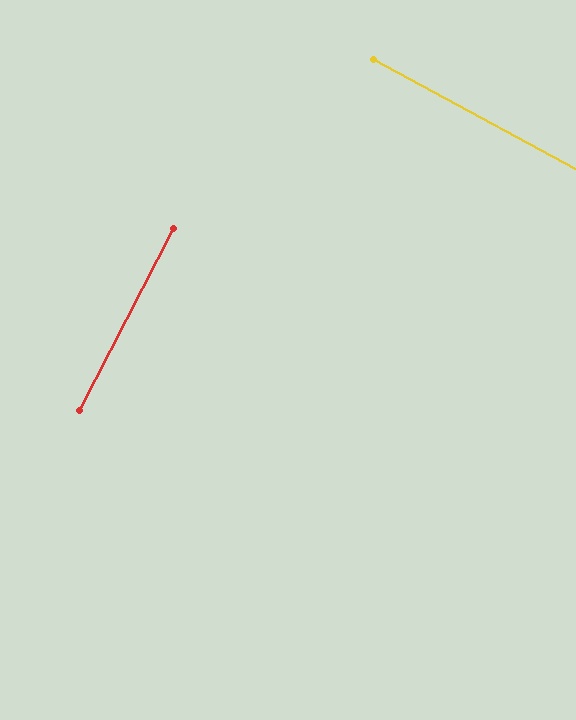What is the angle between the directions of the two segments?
Approximately 89 degrees.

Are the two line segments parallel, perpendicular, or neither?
Perpendicular — they meet at approximately 89°.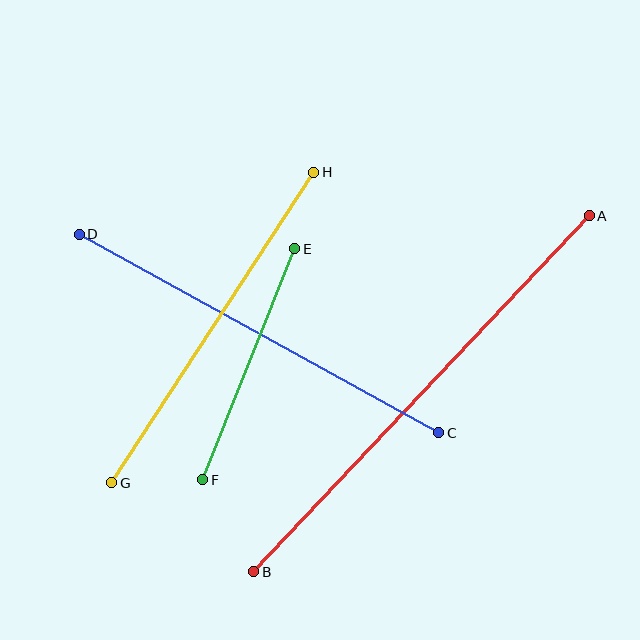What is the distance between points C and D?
The distance is approximately 410 pixels.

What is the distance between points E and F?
The distance is approximately 249 pixels.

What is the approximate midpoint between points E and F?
The midpoint is at approximately (249, 364) pixels.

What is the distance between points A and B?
The distance is approximately 489 pixels.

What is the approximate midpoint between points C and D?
The midpoint is at approximately (259, 334) pixels.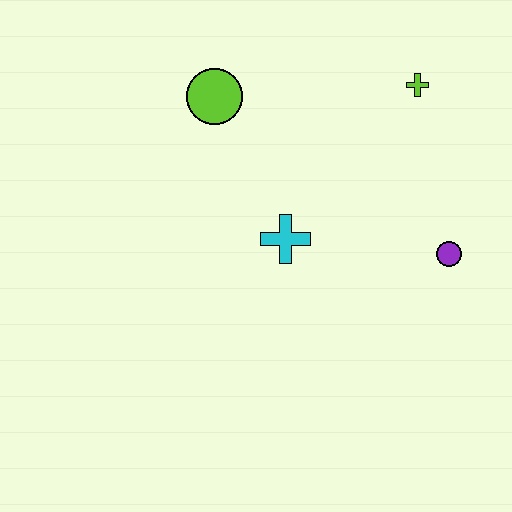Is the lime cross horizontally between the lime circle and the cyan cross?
No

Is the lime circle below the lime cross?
Yes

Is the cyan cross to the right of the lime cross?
No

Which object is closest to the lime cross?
The purple circle is closest to the lime cross.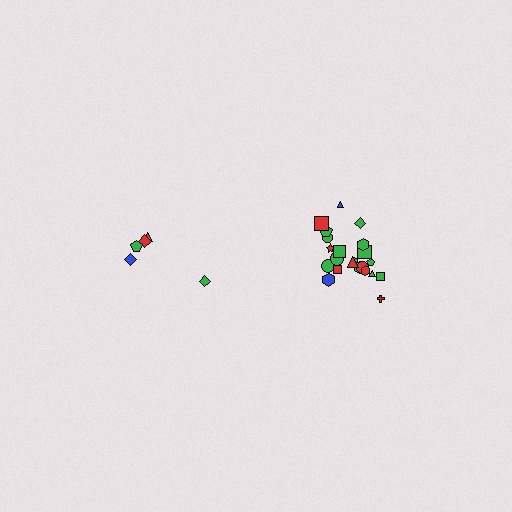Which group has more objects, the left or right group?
The right group.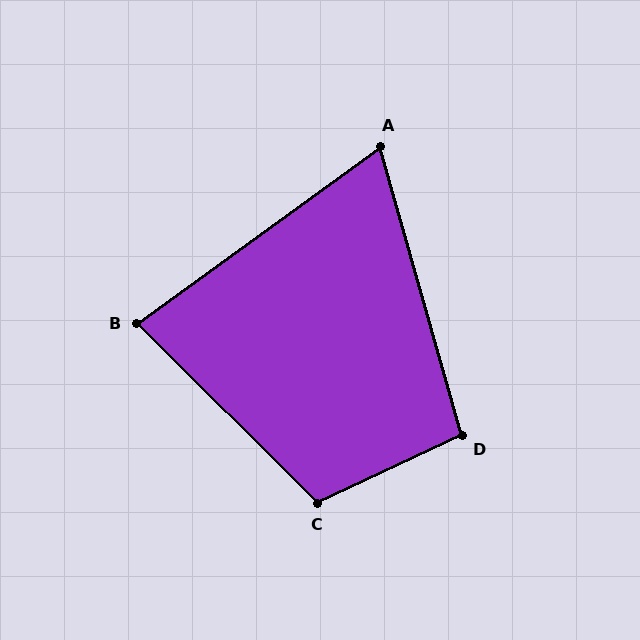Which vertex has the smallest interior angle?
A, at approximately 70 degrees.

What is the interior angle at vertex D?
Approximately 99 degrees (obtuse).